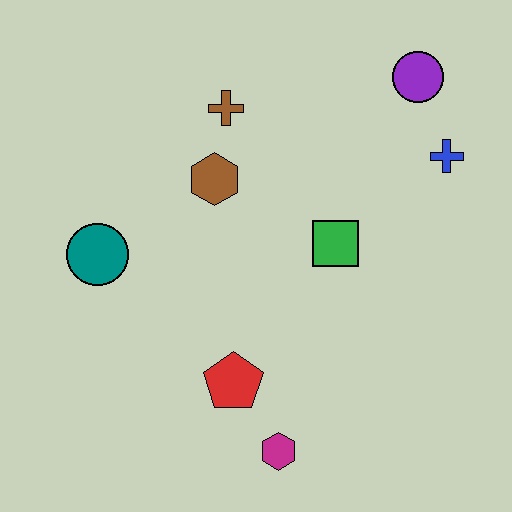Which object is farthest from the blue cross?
The teal circle is farthest from the blue cross.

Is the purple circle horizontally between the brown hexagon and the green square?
No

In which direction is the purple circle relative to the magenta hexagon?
The purple circle is above the magenta hexagon.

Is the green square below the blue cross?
Yes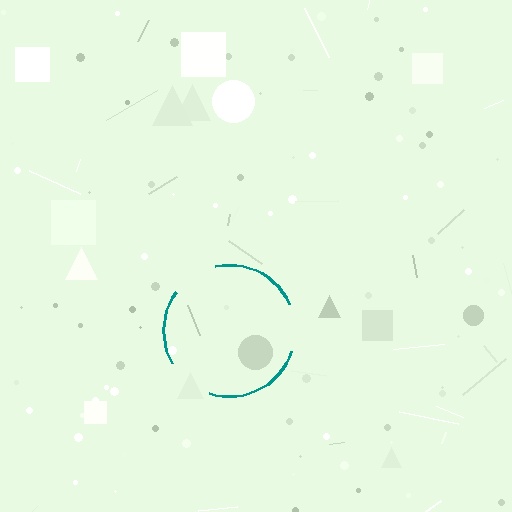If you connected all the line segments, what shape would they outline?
They would outline a circle.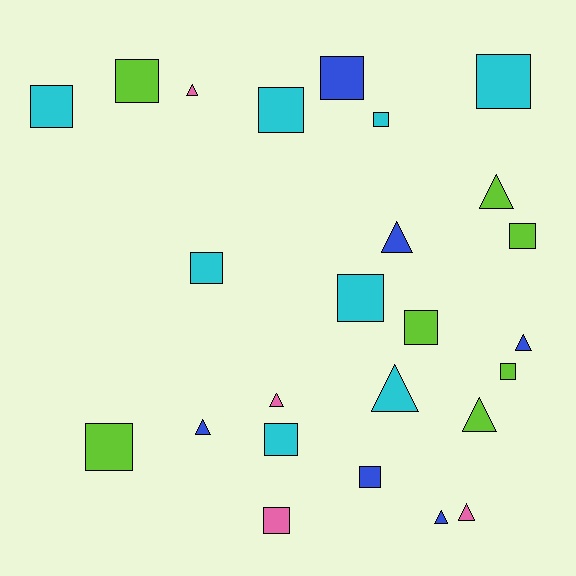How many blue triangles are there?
There are 4 blue triangles.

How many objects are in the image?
There are 25 objects.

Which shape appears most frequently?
Square, with 15 objects.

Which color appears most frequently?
Cyan, with 8 objects.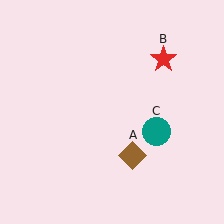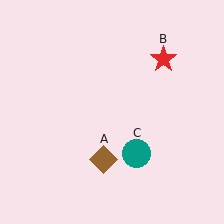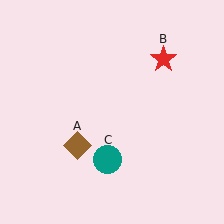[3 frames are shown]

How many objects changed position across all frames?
2 objects changed position: brown diamond (object A), teal circle (object C).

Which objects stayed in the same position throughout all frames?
Red star (object B) remained stationary.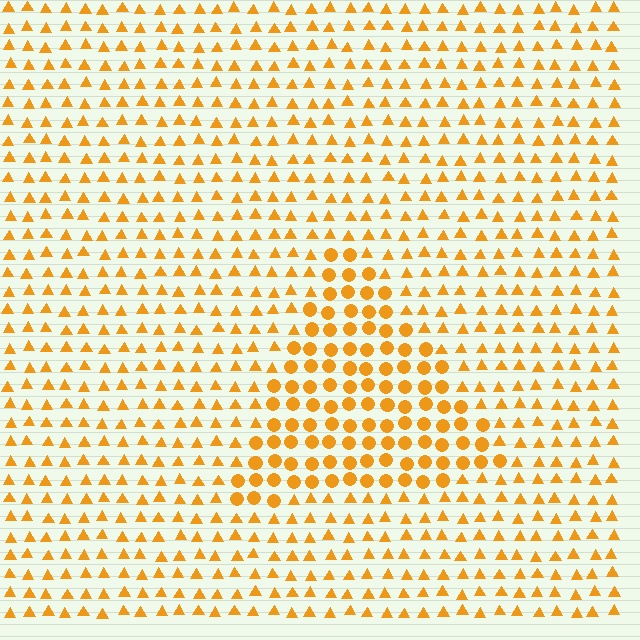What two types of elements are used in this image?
The image uses circles inside the triangle region and triangles outside it.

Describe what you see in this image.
The image is filled with small orange elements arranged in a uniform grid. A triangle-shaped region contains circles, while the surrounding area contains triangles. The boundary is defined purely by the change in element shape.